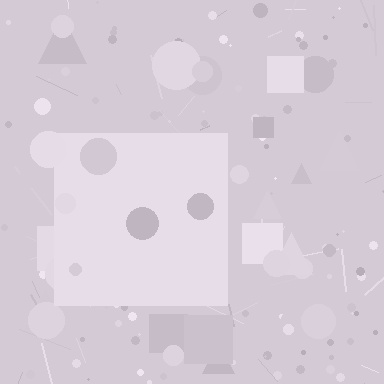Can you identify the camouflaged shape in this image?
The camouflaged shape is a square.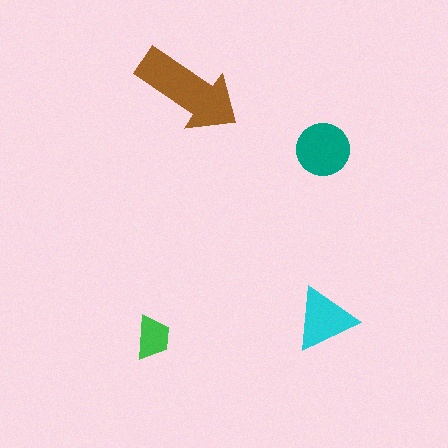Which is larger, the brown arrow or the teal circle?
The brown arrow.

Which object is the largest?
The brown arrow.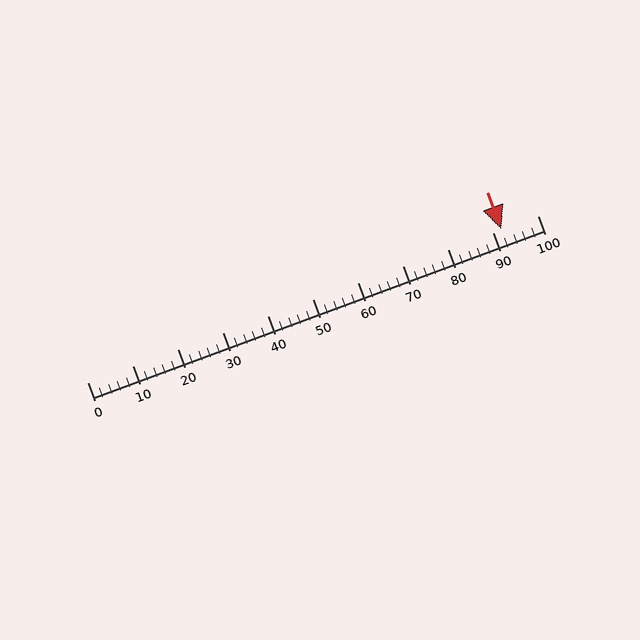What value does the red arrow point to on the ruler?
The red arrow points to approximately 92.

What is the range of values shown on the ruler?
The ruler shows values from 0 to 100.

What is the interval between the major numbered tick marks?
The major tick marks are spaced 10 units apart.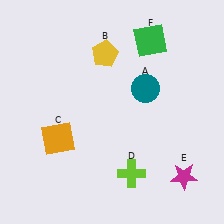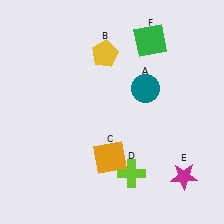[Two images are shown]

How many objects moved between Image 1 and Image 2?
1 object moved between the two images.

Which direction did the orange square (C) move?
The orange square (C) moved right.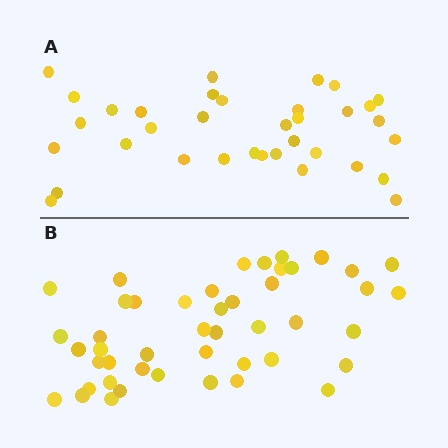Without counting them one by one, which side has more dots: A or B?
Region B (the bottom region) has more dots.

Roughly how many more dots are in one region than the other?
Region B has roughly 12 or so more dots than region A.